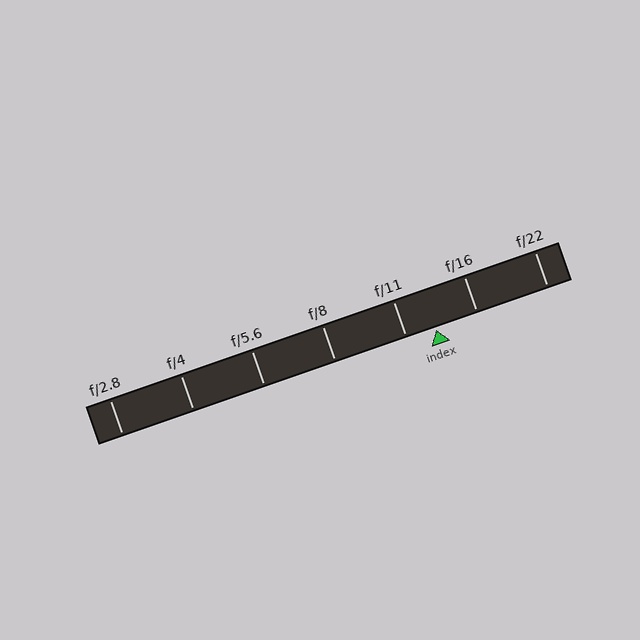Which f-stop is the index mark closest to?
The index mark is closest to f/11.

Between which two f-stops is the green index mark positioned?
The index mark is between f/11 and f/16.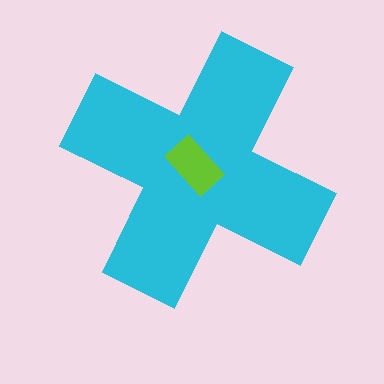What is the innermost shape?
The lime rectangle.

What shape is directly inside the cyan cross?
The lime rectangle.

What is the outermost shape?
The cyan cross.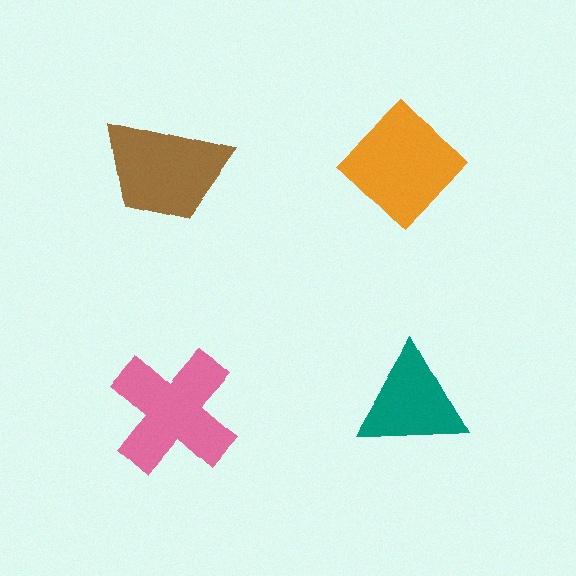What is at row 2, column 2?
A teal triangle.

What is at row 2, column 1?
A pink cross.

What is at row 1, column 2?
An orange diamond.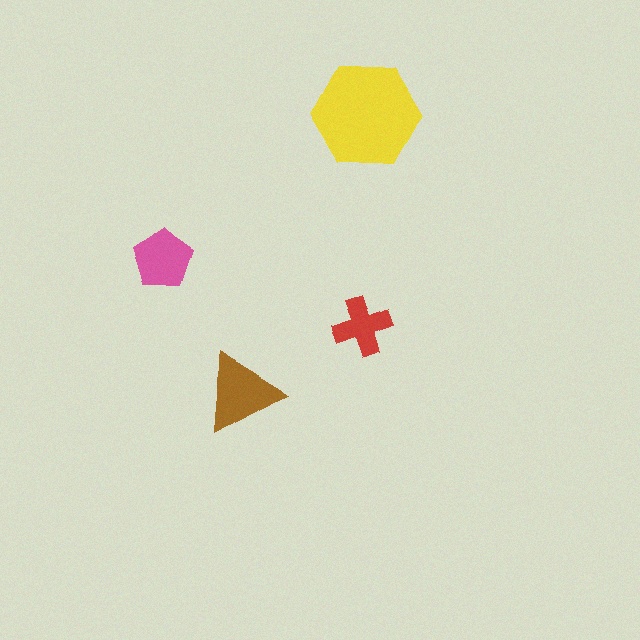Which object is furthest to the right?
The red cross is rightmost.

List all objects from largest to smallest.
The yellow hexagon, the brown triangle, the pink pentagon, the red cross.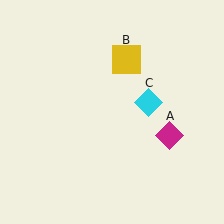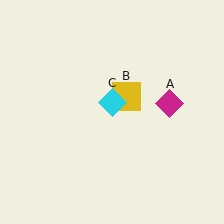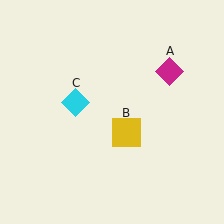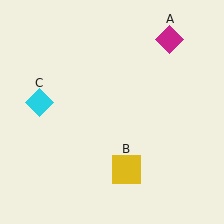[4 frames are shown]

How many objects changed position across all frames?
3 objects changed position: magenta diamond (object A), yellow square (object B), cyan diamond (object C).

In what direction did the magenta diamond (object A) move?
The magenta diamond (object A) moved up.